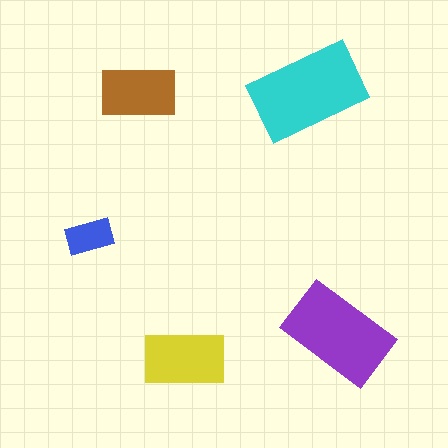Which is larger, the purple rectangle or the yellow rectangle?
The purple one.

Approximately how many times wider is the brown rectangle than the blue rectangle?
About 1.5 times wider.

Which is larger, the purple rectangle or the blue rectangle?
The purple one.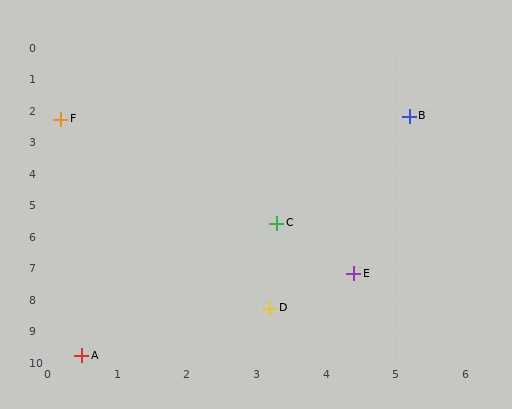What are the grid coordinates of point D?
Point D is at approximately (3.2, 8.3).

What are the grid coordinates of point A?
Point A is at approximately (0.5, 9.8).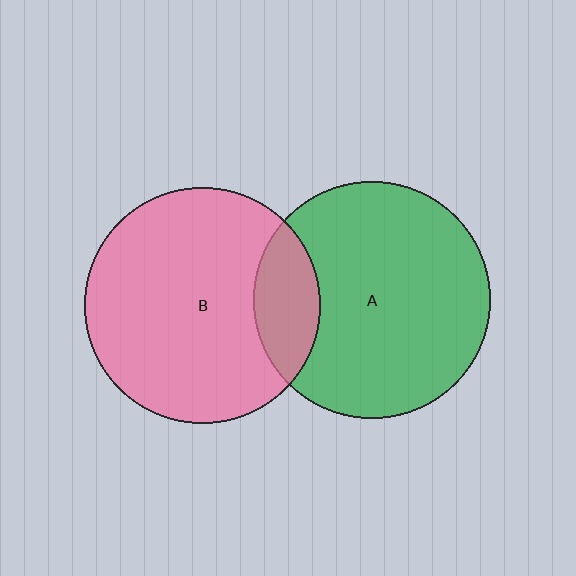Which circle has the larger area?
Circle A (green).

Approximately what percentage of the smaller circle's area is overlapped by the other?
Approximately 15%.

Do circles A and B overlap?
Yes.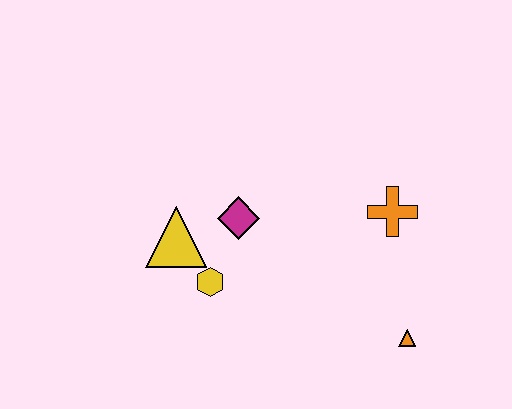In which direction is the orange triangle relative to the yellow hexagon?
The orange triangle is to the right of the yellow hexagon.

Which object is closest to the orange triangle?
The orange cross is closest to the orange triangle.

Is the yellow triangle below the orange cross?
Yes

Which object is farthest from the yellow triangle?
The orange triangle is farthest from the yellow triangle.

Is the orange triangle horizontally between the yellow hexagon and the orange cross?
No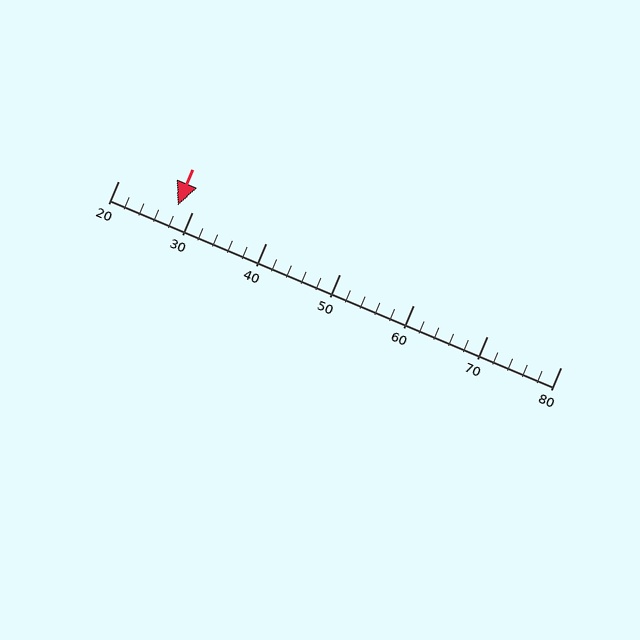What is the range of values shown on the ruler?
The ruler shows values from 20 to 80.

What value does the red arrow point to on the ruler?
The red arrow points to approximately 28.